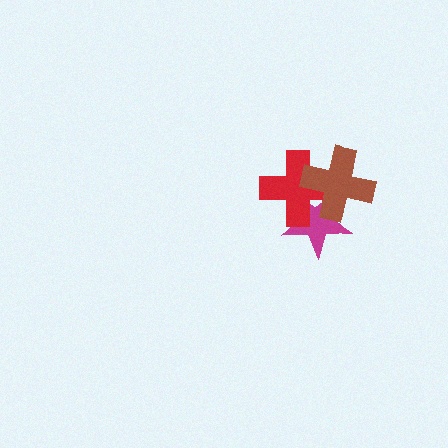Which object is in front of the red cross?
The brown cross is in front of the red cross.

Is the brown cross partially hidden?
No, no other shape covers it.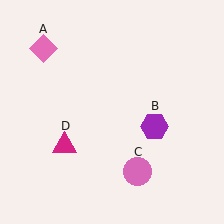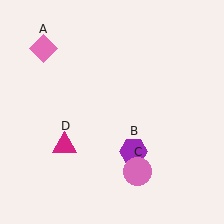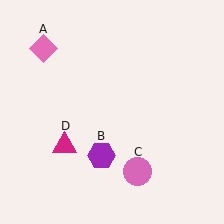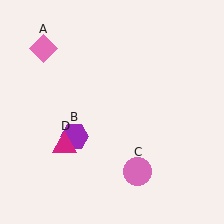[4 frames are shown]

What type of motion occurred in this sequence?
The purple hexagon (object B) rotated clockwise around the center of the scene.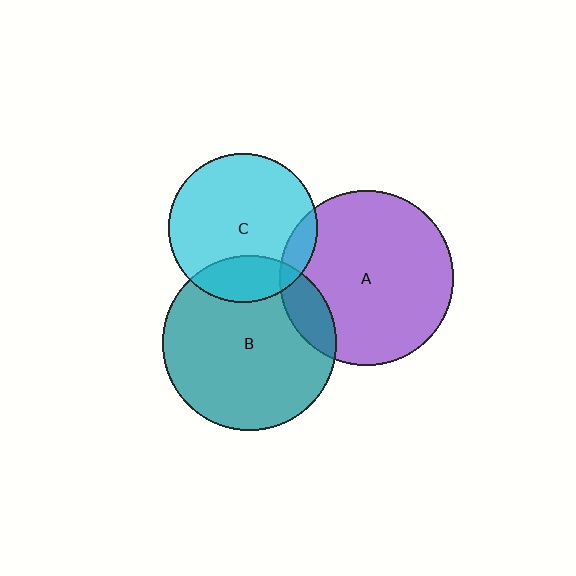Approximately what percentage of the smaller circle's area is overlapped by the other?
Approximately 15%.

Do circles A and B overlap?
Yes.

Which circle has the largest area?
Circle B (teal).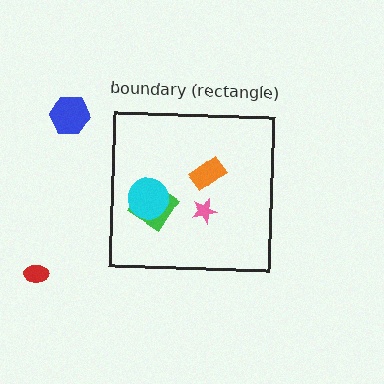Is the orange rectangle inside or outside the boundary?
Inside.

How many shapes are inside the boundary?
4 inside, 2 outside.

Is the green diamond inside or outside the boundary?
Inside.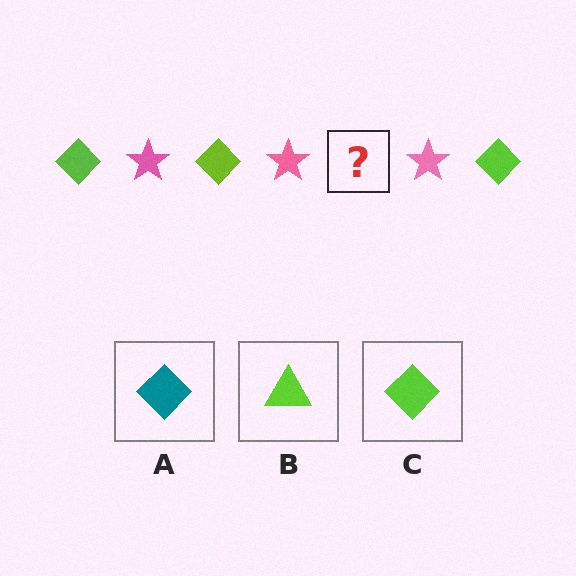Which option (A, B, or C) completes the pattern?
C.